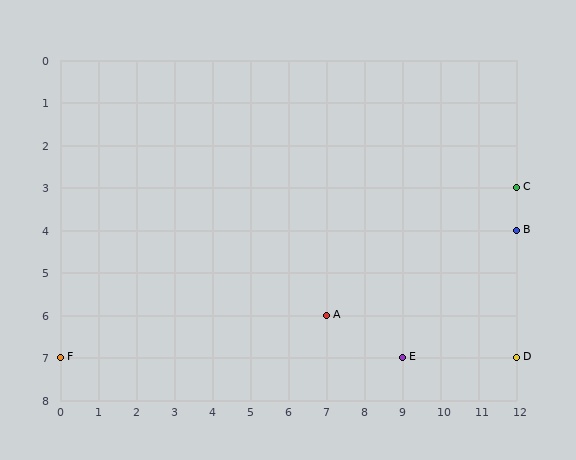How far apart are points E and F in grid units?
Points E and F are 9 columns apart.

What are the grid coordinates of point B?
Point B is at grid coordinates (12, 4).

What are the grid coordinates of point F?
Point F is at grid coordinates (0, 7).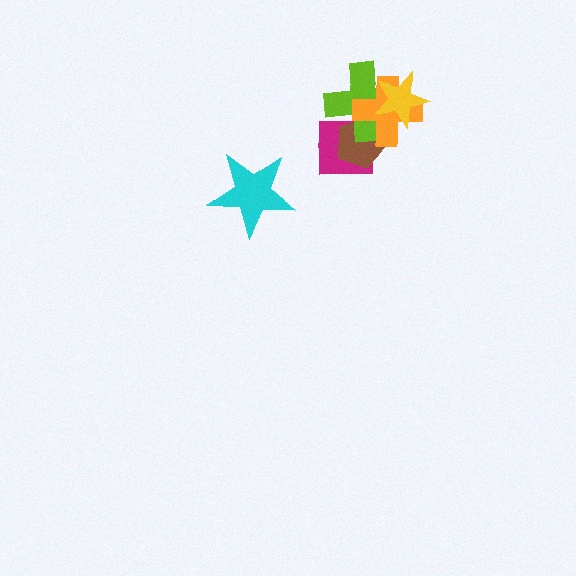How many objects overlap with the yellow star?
2 objects overlap with the yellow star.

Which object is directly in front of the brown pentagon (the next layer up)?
The lime cross is directly in front of the brown pentagon.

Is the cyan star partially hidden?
No, no other shape covers it.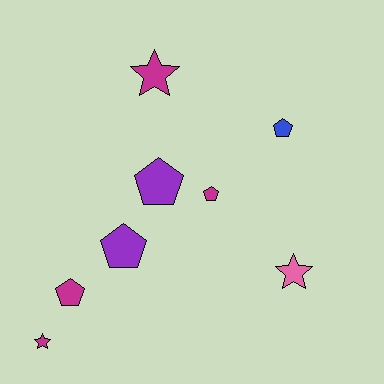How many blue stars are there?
There are no blue stars.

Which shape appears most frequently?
Pentagon, with 5 objects.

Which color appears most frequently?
Magenta, with 4 objects.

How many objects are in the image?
There are 8 objects.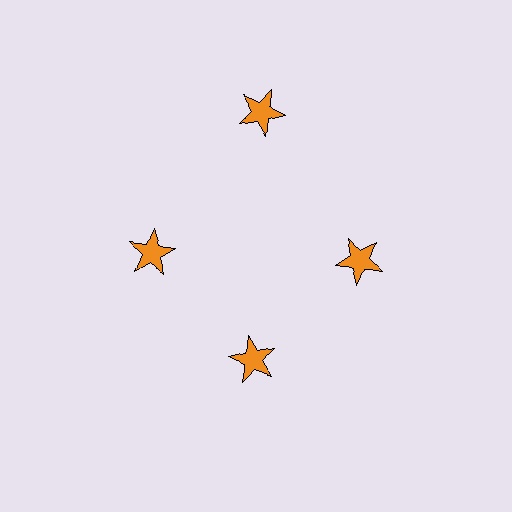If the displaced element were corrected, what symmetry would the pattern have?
It would have 4-fold rotational symmetry — the pattern would map onto itself every 90 degrees.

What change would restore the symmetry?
The symmetry would be restored by moving it inward, back onto the ring so that all 4 stars sit at equal angles and equal distance from the center.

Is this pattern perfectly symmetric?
No. The 4 orange stars are arranged in a ring, but one element near the 12 o'clock position is pushed outward from the center, breaking the 4-fold rotational symmetry.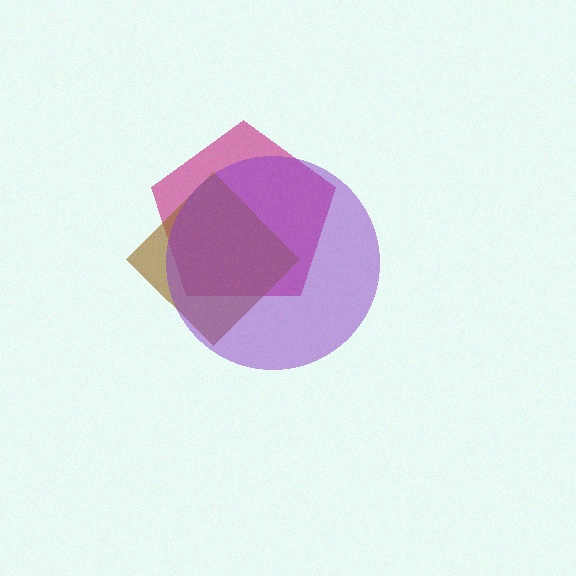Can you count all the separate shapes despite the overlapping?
Yes, there are 3 separate shapes.